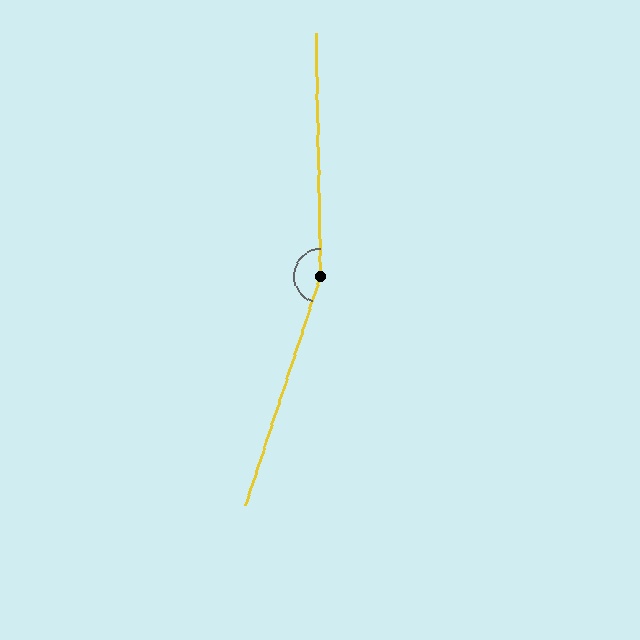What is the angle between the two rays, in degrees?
Approximately 161 degrees.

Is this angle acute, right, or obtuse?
It is obtuse.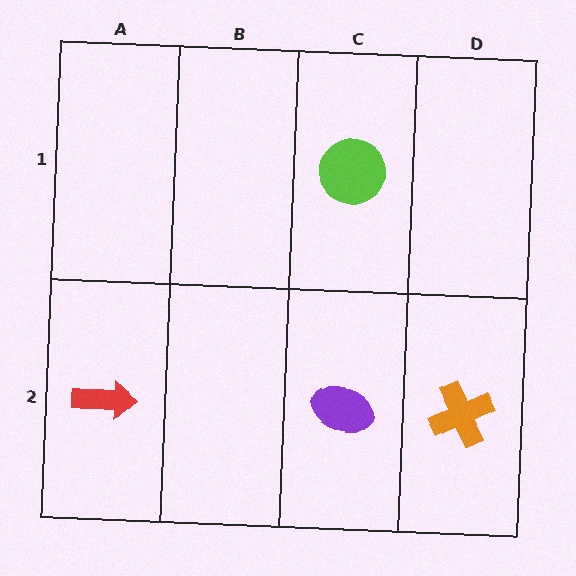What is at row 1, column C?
A lime circle.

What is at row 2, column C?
A purple ellipse.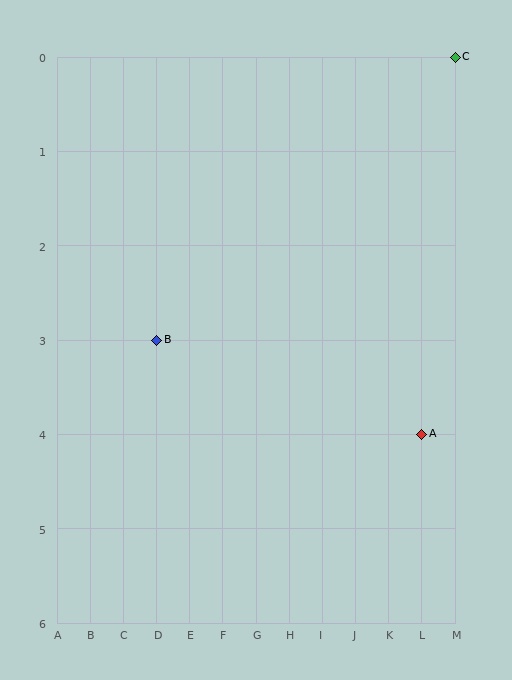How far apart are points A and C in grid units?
Points A and C are 1 column and 4 rows apart (about 4.1 grid units diagonally).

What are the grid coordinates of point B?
Point B is at grid coordinates (D, 3).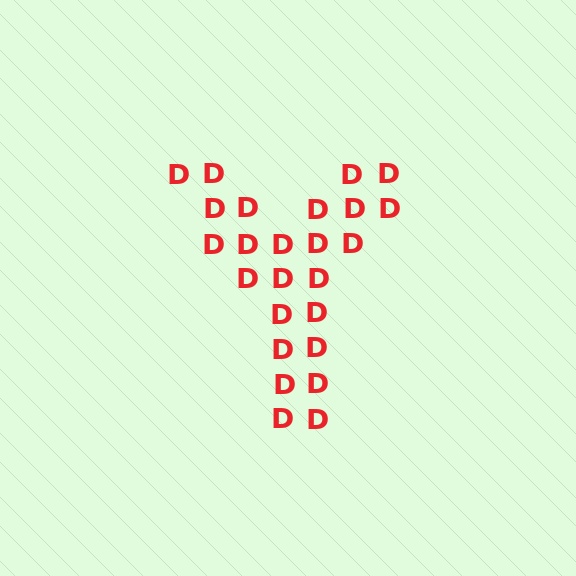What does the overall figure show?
The overall figure shows the letter Y.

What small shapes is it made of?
It is made of small letter D's.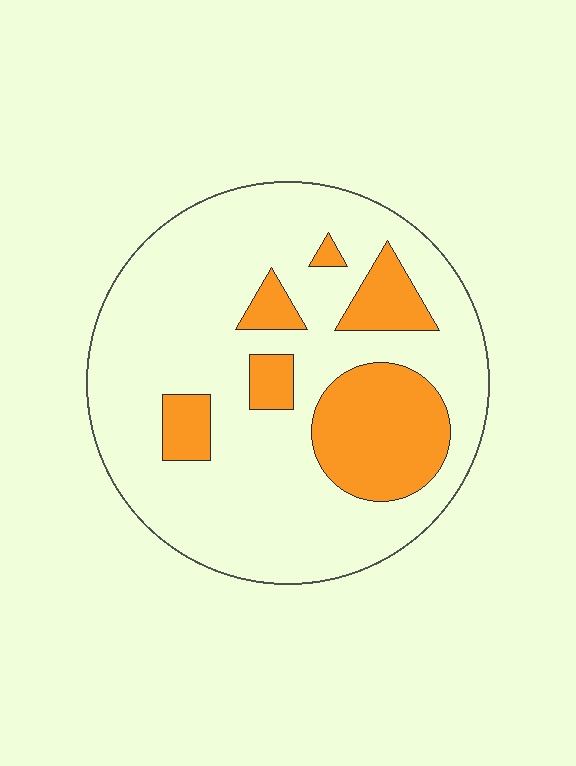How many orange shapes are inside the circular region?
6.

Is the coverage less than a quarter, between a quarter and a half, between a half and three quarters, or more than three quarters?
Less than a quarter.